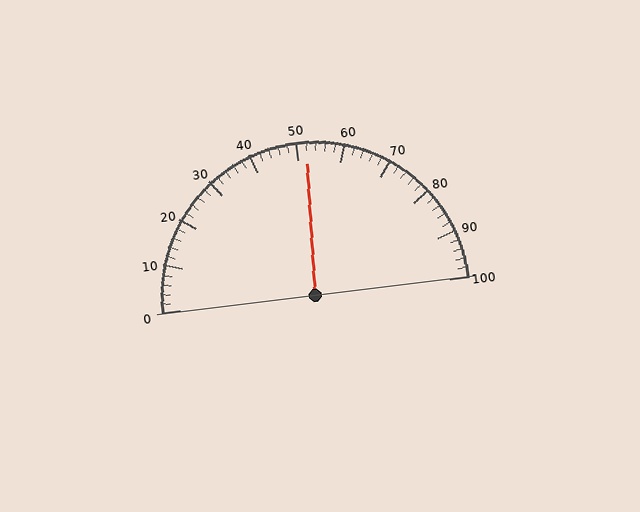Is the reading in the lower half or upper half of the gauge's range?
The reading is in the upper half of the range (0 to 100).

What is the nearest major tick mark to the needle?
The nearest major tick mark is 50.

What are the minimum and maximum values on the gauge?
The gauge ranges from 0 to 100.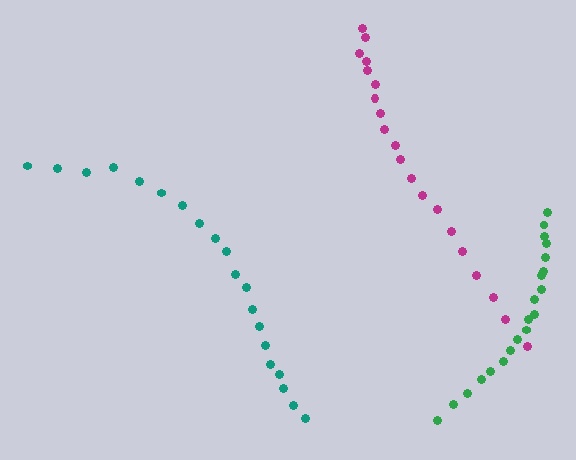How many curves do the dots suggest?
There are 3 distinct paths.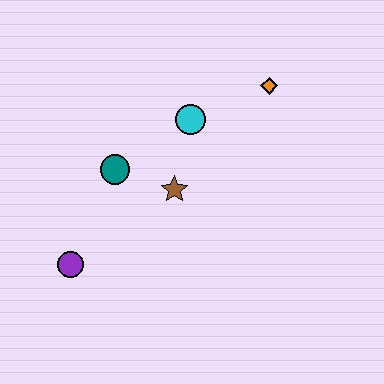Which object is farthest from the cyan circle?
The purple circle is farthest from the cyan circle.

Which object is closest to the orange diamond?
The cyan circle is closest to the orange diamond.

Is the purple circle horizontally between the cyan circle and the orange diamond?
No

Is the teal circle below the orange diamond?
Yes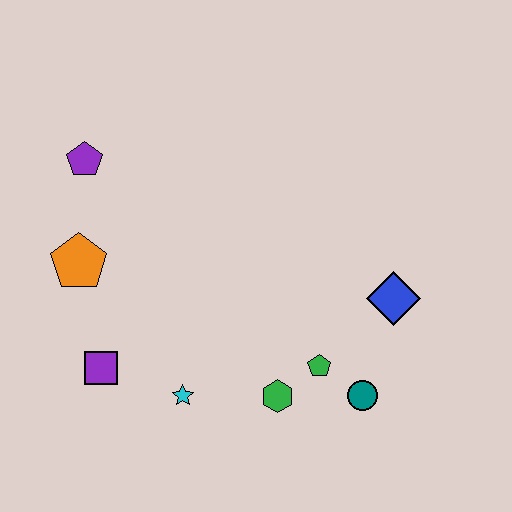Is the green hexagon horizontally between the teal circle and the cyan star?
Yes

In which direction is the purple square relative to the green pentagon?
The purple square is to the left of the green pentagon.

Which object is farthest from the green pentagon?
The purple pentagon is farthest from the green pentagon.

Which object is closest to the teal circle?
The green pentagon is closest to the teal circle.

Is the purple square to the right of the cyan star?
No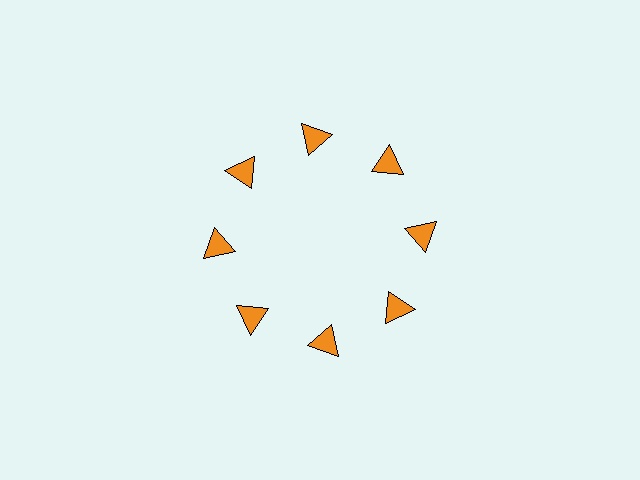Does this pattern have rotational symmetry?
Yes, this pattern has 8-fold rotational symmetry. It looks the same after rotating 45 degrees around the center.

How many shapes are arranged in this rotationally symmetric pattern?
There are 8 shapes, arranged in 8 groups of 1.